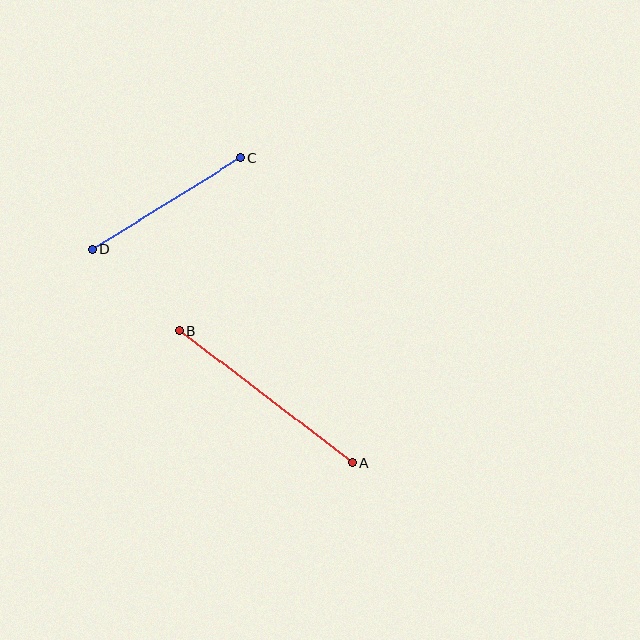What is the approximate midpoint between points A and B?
The midpoint is at approximately (266, 396) pixels.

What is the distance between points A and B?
The distance is approximately 217 pixels.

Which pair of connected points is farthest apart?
Points A and B are farthest apart.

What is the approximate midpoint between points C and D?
The midpoint is at approximately (166, 204) pixels.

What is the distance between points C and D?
The distance is approximately 174 pixels.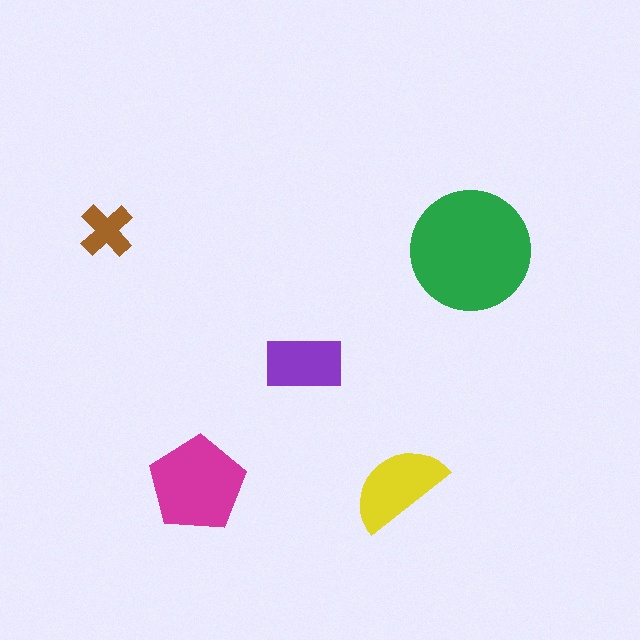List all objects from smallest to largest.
The brown cross, the purple rectangle, the yellow semicircle, the magenta pentagon, the green circle.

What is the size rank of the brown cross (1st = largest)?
5th.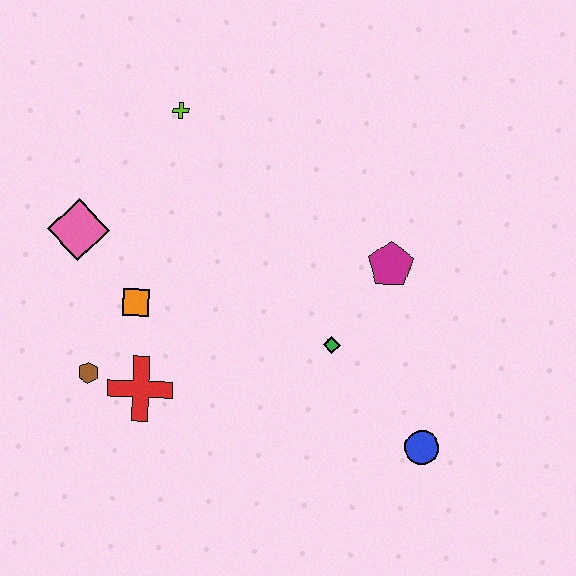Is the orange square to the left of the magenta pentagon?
Yes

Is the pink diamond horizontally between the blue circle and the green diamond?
No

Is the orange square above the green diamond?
Yes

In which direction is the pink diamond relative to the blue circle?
The pink diamond is to the left of the blue circle.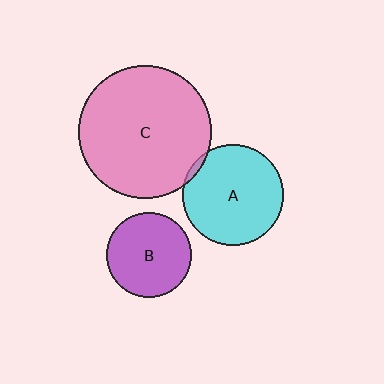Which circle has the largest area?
Circle C (pink).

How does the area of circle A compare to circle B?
Approximately 1.4 times.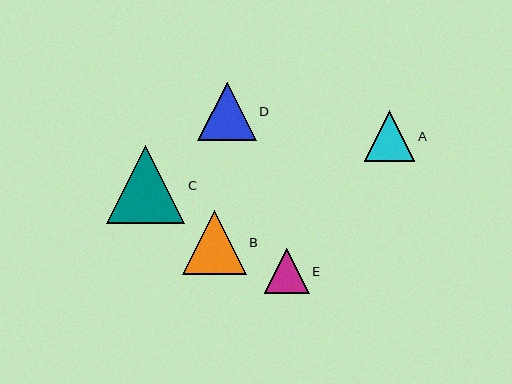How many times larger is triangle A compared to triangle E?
Triangle A is approximately 1.1 times the size of triangle E.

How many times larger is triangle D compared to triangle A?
Triangle D is approximately 1.2 times the size of triangle A.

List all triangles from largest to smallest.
From largest to smallest: C, B, D, A, E.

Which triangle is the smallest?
Triangle E is the smallest with a size of approximately 45 pixels.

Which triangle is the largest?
Triangle C is the largest with a size of approximately 78 pixels.